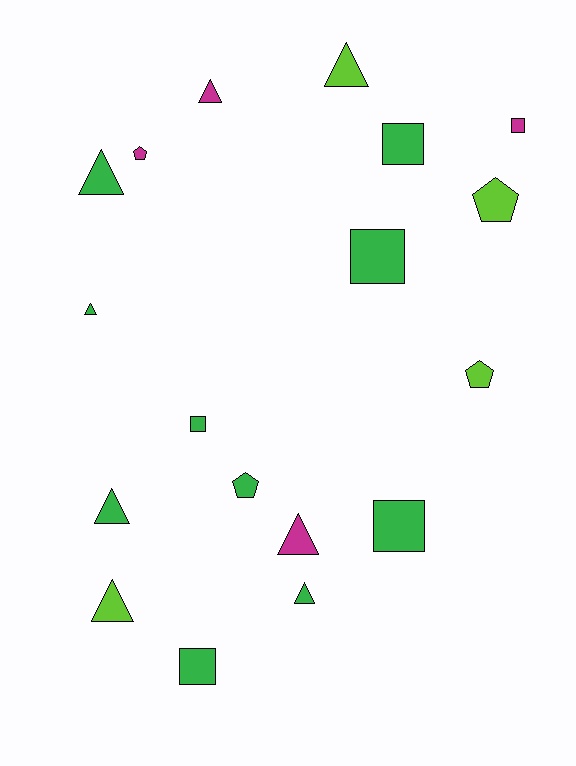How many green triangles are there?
There are 4 green triangles.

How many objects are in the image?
There are 18 objects.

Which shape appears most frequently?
Triangle, with 8 objects.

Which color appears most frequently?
Green, with 10 objects.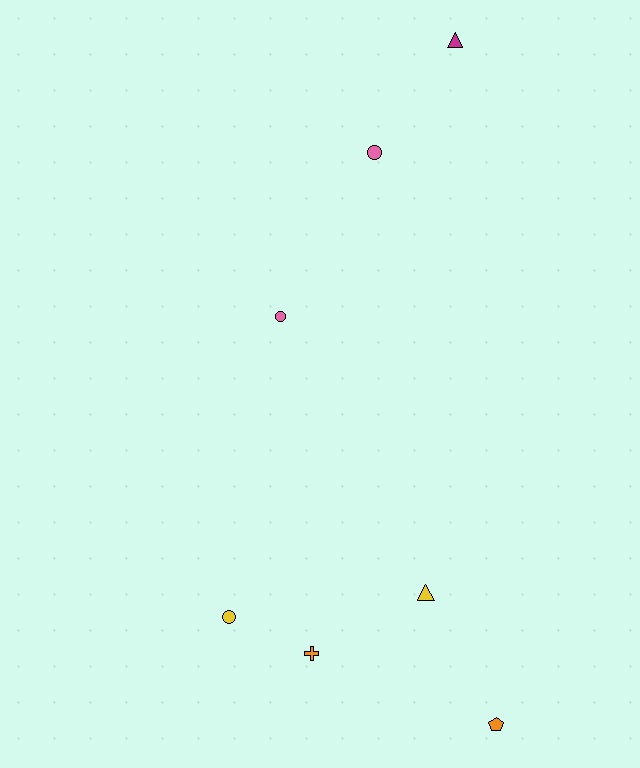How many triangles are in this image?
There are 2 triangles.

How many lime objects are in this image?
There are no lime objects.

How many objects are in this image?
There are 7 objects.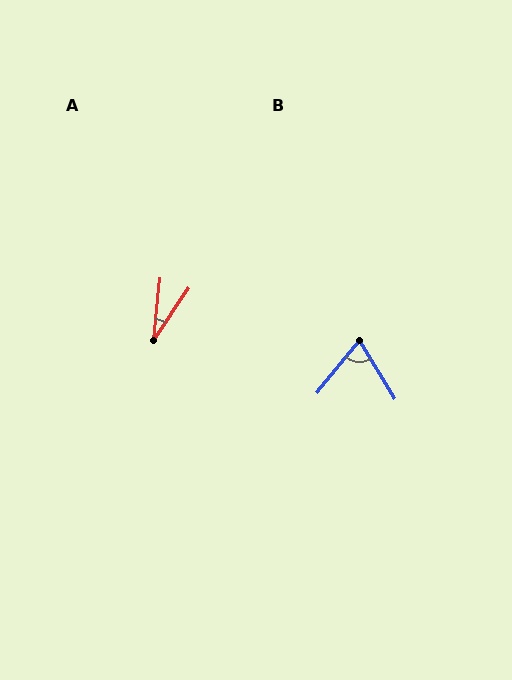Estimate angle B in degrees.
Approximately 70 degrees.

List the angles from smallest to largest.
A (28°), B (70°).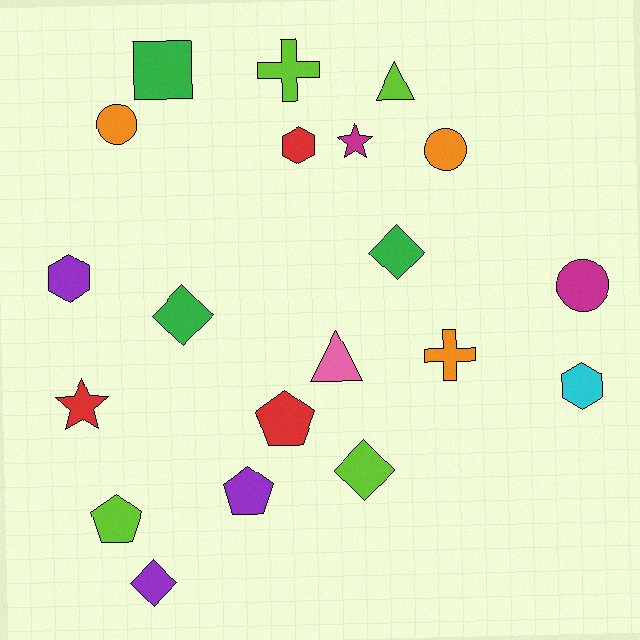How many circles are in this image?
There are 3 circles.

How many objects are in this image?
There are 20 objects.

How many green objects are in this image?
There are 3 green objects.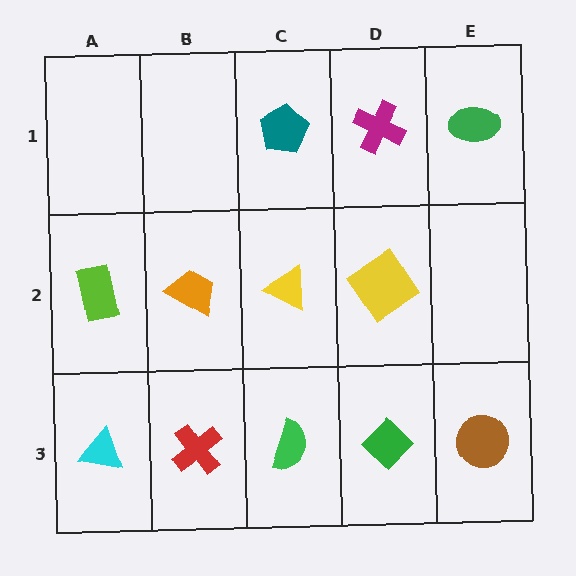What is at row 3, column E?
A brown circle.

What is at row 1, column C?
A teal pentagon.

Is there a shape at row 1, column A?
No, that cell is empty.